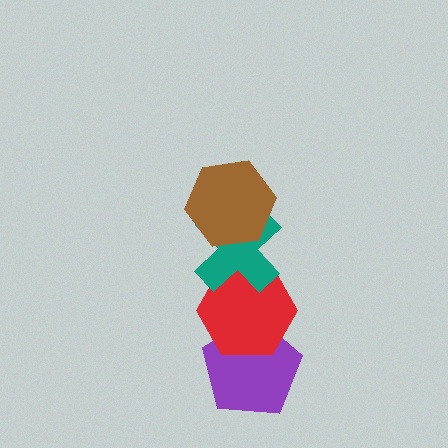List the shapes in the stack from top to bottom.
From top to bottom: the brown hexagon, the teal cross, the red hexagon, the purple pentagon.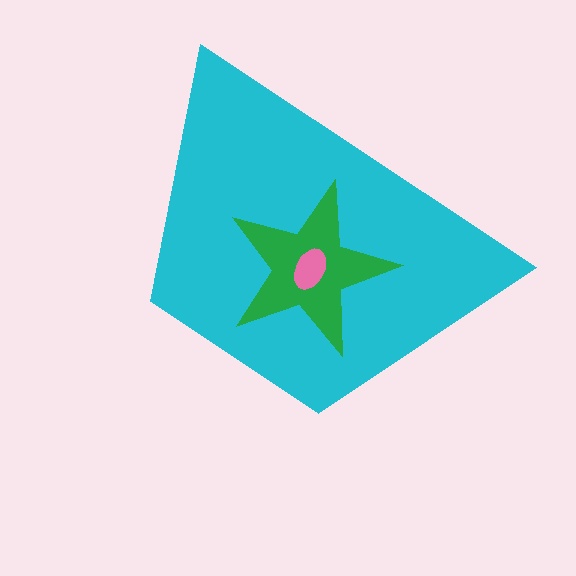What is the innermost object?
The pink ellipse.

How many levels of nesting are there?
3.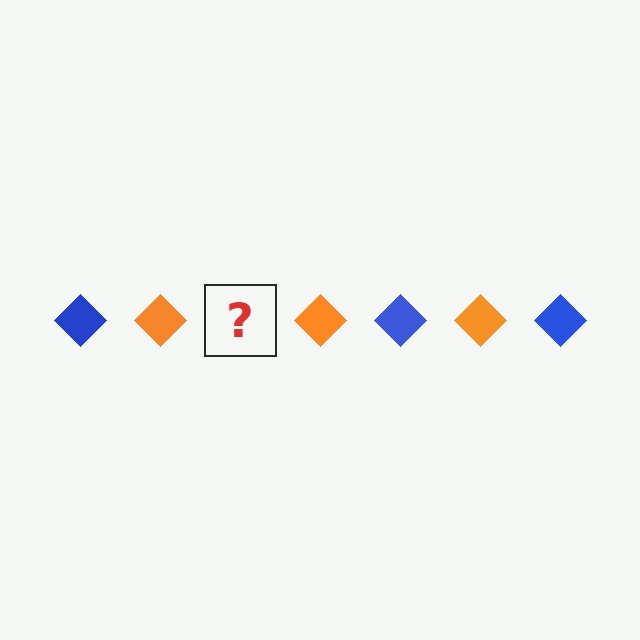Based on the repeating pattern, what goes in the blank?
The blank should be a blue diamond.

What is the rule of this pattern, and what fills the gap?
The rule is that the pattern cycles through blue, orange diamonds. The gap should be filled with a blue diamond.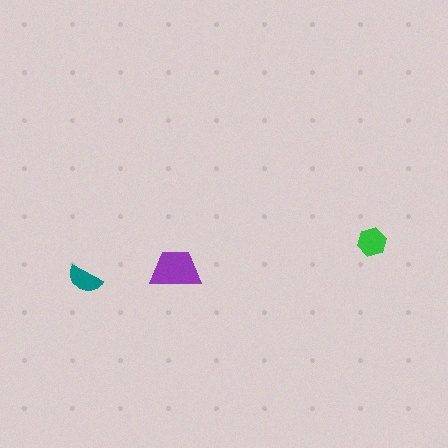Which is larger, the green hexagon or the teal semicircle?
The green hexagon.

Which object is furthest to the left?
The teal semicircle is leftmost.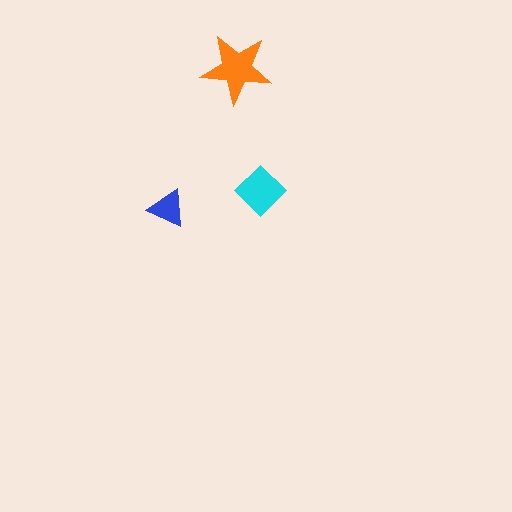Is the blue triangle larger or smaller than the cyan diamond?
Smaller.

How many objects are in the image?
There are 3 objects in the image.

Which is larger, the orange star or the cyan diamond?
The orange star.